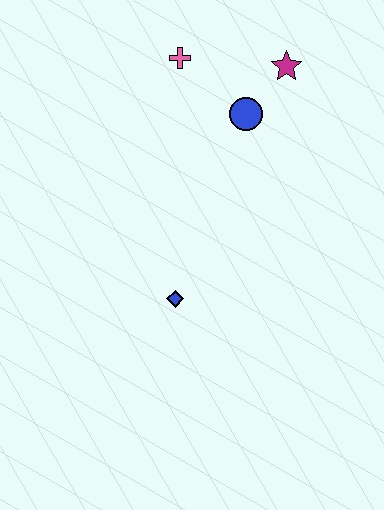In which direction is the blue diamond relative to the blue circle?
The blue diamond is below the blue circle.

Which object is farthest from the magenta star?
The blue diamond is farthest from the magenta star.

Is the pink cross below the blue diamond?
No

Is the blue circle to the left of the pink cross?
No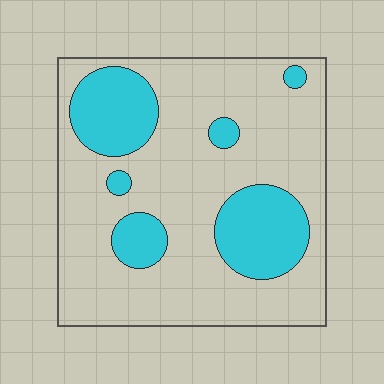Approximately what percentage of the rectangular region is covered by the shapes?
Approximately 25%.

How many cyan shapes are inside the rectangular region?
6.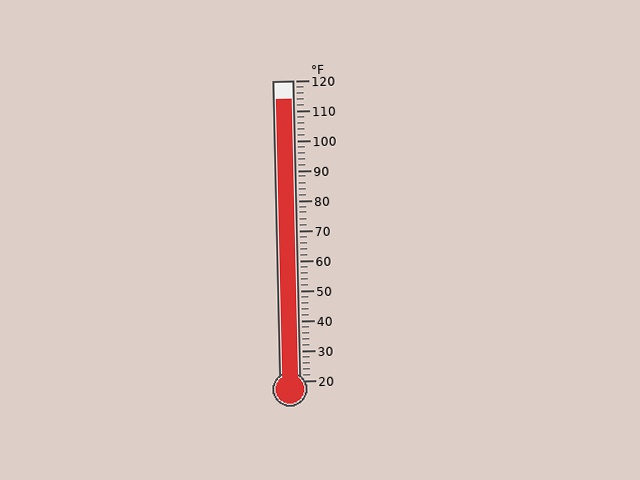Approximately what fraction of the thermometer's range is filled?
The thermometer is filled to approximately 95% of its range.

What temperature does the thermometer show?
The thermometer shows approximately 114°F.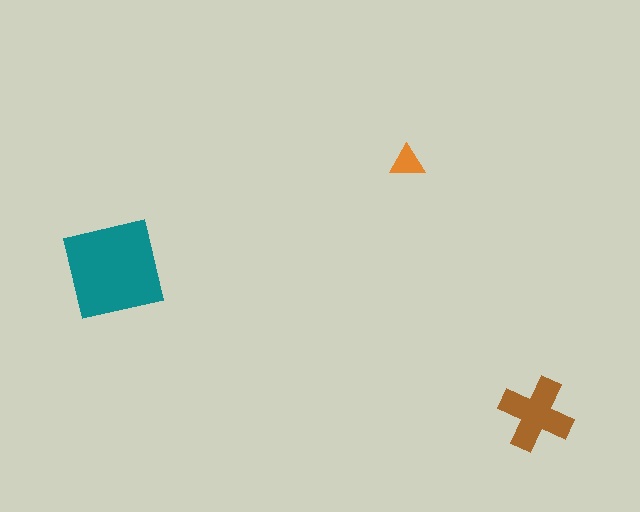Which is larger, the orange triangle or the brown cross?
The brown cross.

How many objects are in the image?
There are 3 objects in the image.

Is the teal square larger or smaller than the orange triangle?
Larger.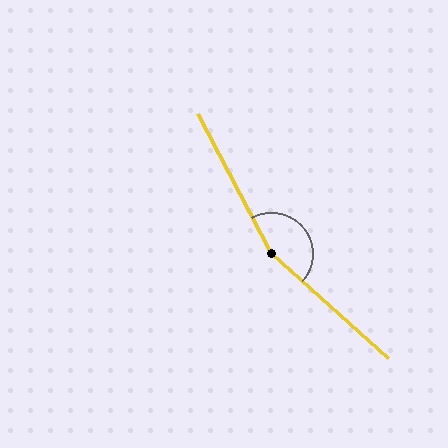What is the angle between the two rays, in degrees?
Approximately 159 degrees.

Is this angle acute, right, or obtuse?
It is obtuse.